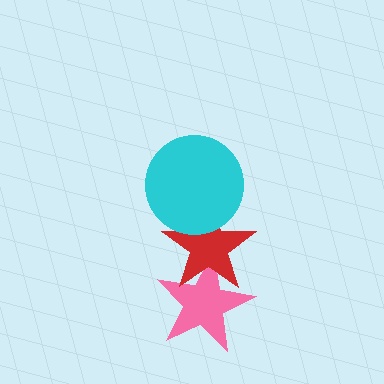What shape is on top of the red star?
The cyan circle is on top of the red star.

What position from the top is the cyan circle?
The cyan circle is 1st from the top.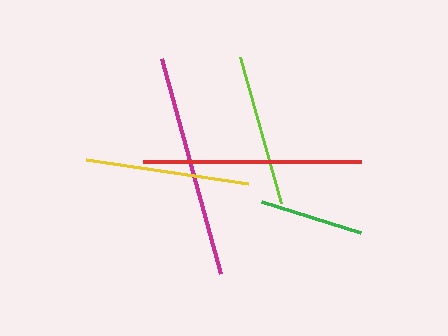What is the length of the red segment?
The red segment is approximately 218 pixels long.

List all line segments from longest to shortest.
From longest to shortest: magenta, red, yellow, lime, green.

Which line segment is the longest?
The magenta line is the longest at approximately 223 pixels.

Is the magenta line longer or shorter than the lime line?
The magenta line is longer than the lime line.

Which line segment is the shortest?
The green line is the shortest at approximately 104 pixels.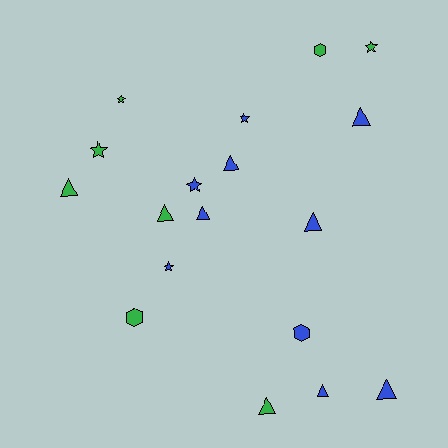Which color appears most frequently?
Blue, with 10 objects.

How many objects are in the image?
There are 18 objects.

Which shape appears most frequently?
Triangle, with 9 objects.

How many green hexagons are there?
There are 2 green hexagons.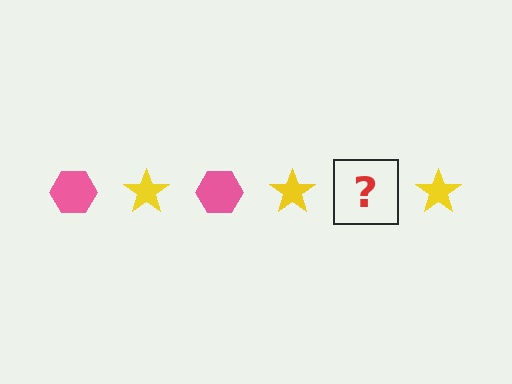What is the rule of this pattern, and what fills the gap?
The rule is that the pattern alternates between pink hexagon and yellow star. The gap should be filled with a pink hexagon.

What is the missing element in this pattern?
The missing element is a pink hexagon.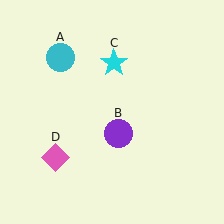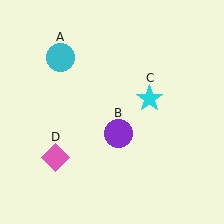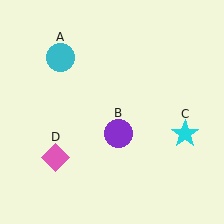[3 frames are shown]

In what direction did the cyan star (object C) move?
The cyan star (object C) moved down and to the right.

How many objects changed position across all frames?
1 object changed position: cyan star (object C).